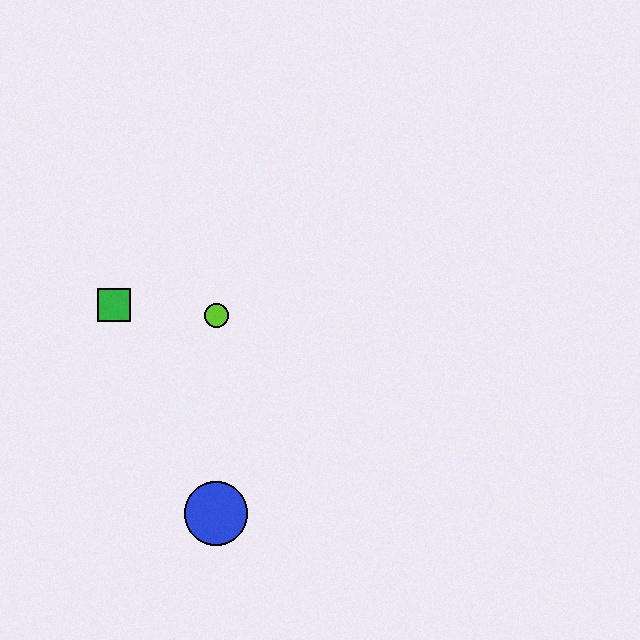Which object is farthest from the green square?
The blue circle is farthest from the green square.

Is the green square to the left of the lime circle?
Yes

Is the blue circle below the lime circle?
Yes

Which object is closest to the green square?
The lime circle is closest to the green square.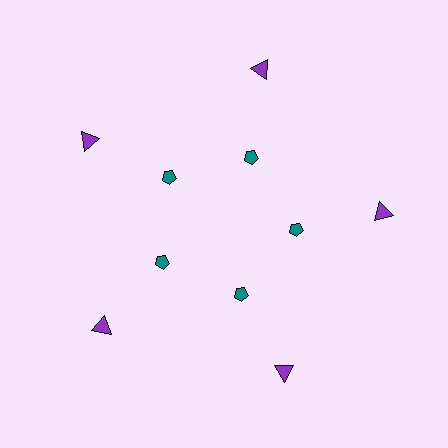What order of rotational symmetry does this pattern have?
This pattern has 5-fold rotational symmetry.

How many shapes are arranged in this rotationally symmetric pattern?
There are 10 shapes, arranged in 5 groups of 2.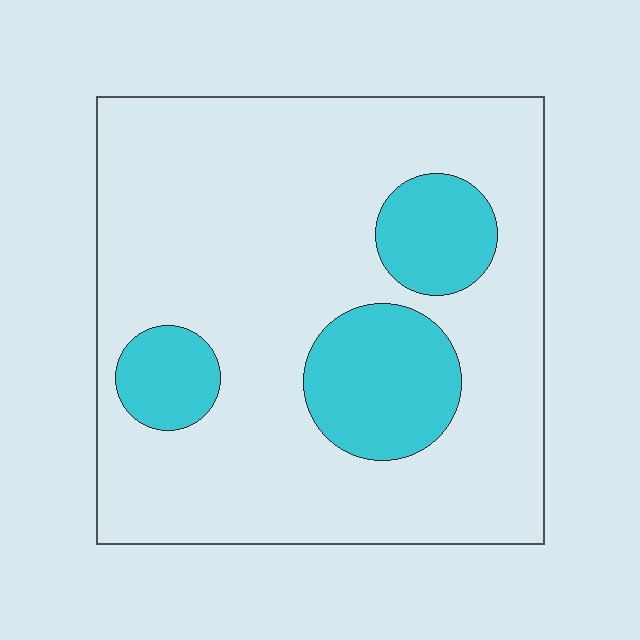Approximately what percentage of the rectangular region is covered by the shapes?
Approximately 20%.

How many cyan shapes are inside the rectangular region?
3.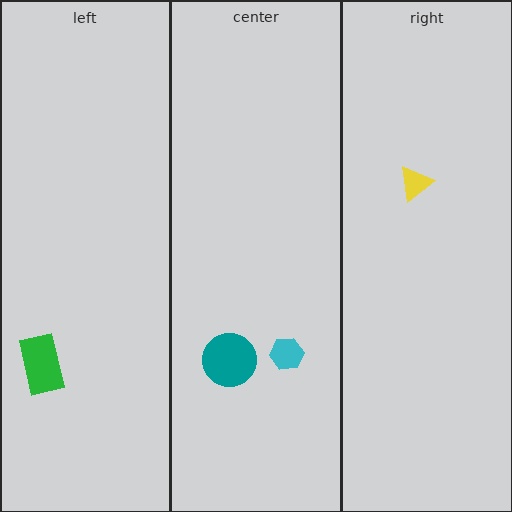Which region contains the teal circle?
The center region.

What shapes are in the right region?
The yellow triangle.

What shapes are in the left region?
The green rectangle.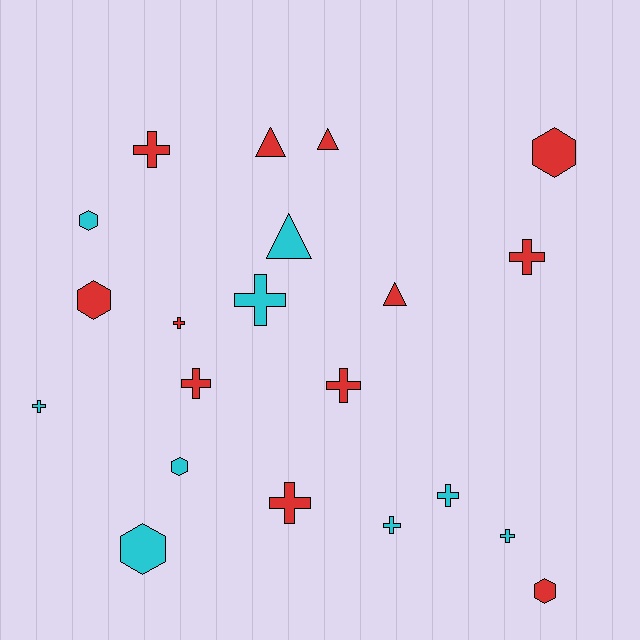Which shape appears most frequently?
Cross, with 11 objects.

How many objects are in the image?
There are 21 objects.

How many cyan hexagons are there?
There are 3 cyan hexagons.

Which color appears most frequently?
Red, with 12 objects.